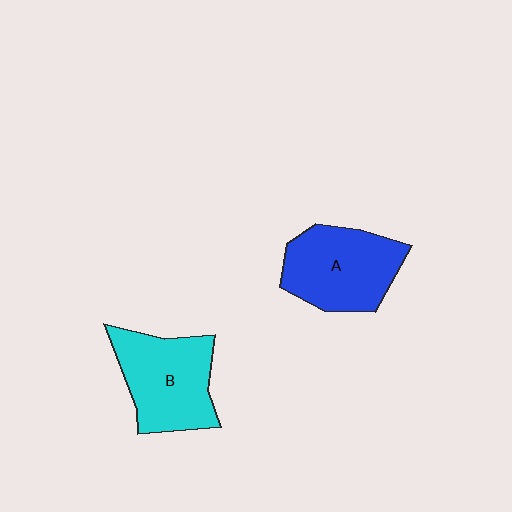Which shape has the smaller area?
Shape A (blue).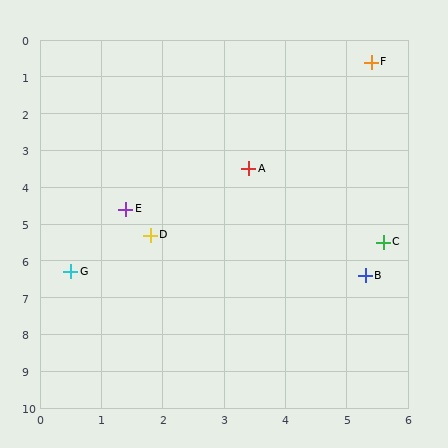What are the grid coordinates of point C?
Point C is at approximately (5.6, 5.5).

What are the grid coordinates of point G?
Point G is at approximately (0.5, 6.3).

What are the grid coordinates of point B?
Point B is at approximately (5.3, 6.4).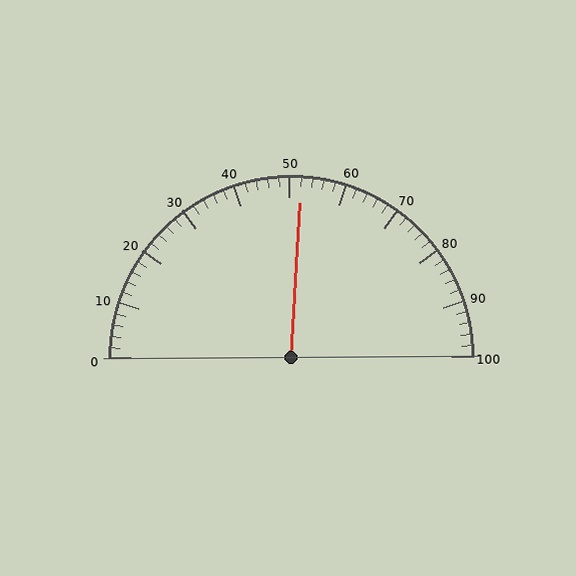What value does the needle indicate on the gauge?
The needle indicates approximately 52.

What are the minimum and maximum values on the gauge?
The gauge ranges from 0 to 100.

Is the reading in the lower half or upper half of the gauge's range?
The reading is in the upper half of the range (0 to 100).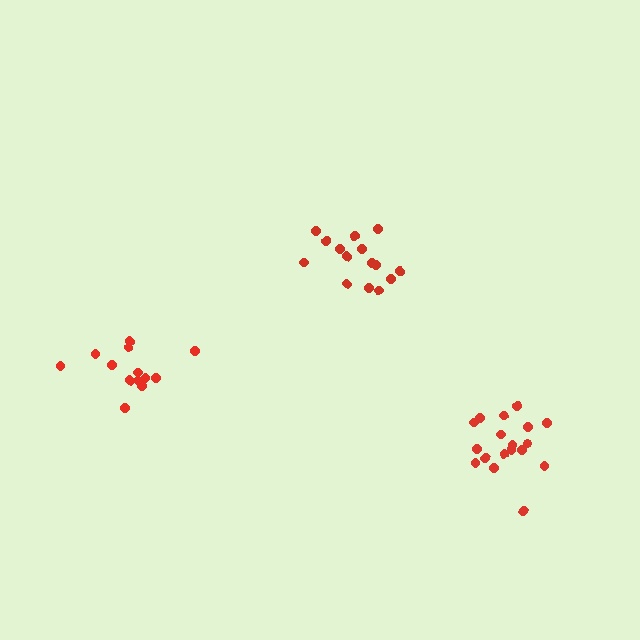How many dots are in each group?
Group 1: 13 dots, Group 2: 15 dots, Group 3: 18 dots (46 total).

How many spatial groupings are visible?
There are 3 spatial groupings.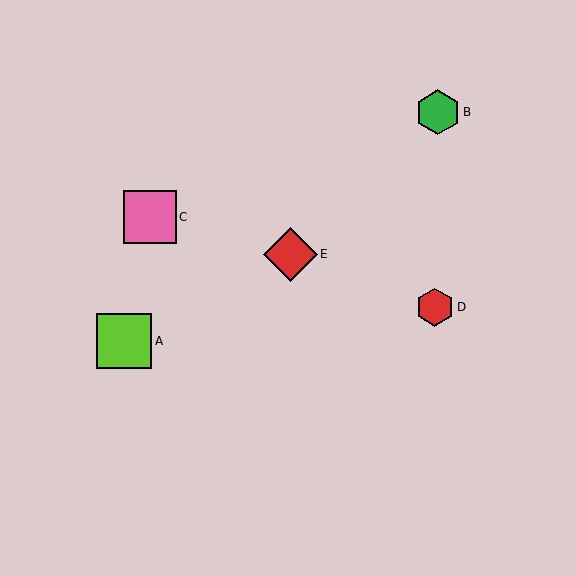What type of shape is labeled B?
Shape B is a green hexagon.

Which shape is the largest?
The lime square (labeled A) is the largest.